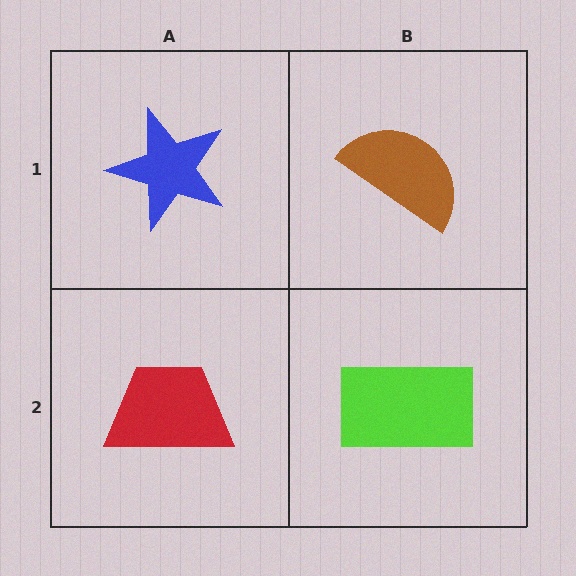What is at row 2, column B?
A lime rectangle.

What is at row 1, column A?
A blue star.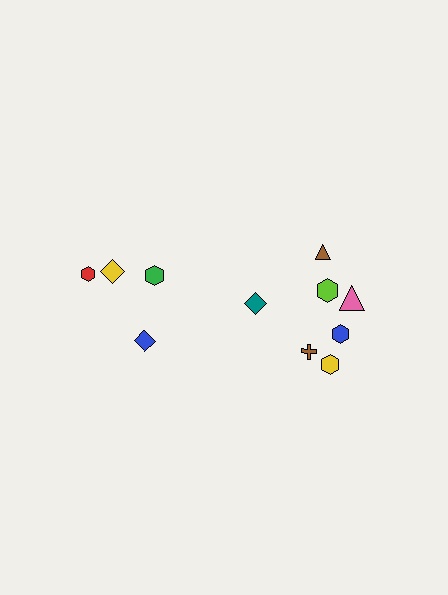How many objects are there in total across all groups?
There are 11 objects.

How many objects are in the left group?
There are 4 objects.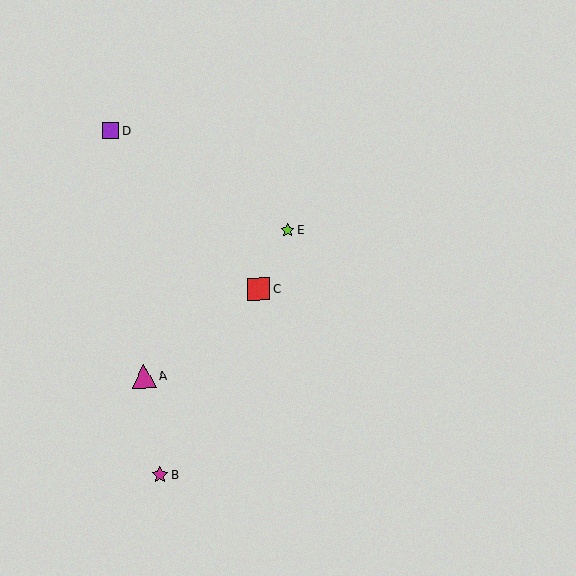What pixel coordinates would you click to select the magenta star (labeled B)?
Click at (160, 475) to select the magenta star B.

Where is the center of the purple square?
The center of the purple square is at (111, 131).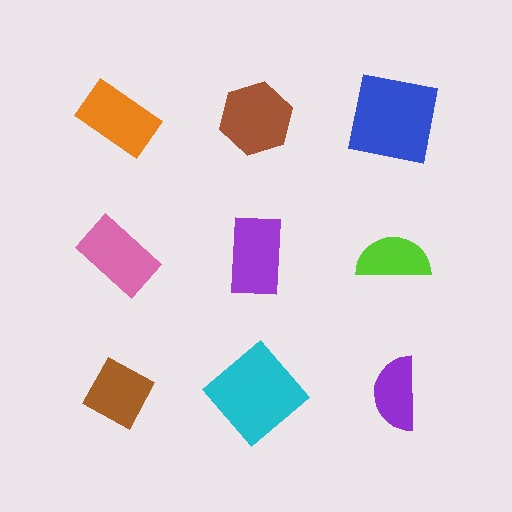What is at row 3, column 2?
A cyan diamond.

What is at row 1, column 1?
An orange rectangle.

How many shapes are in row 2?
3 shapes.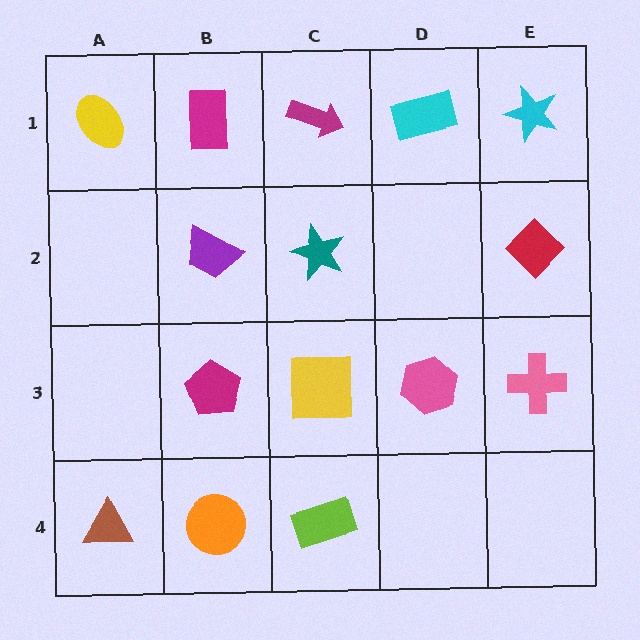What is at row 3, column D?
A pink hexagon.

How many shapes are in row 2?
3 shapes.